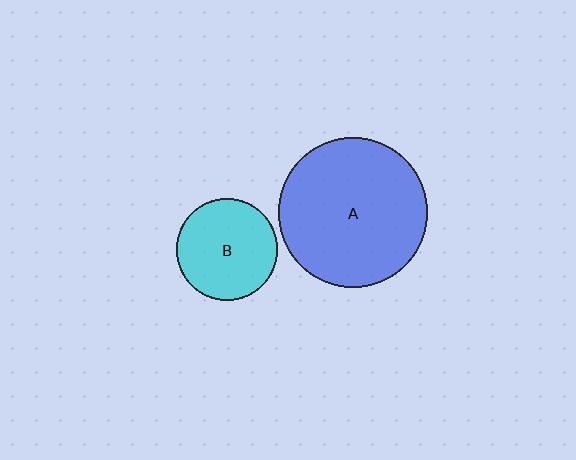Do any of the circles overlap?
No, none of the circles overlap.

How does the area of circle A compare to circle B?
Approximately 2.2 times.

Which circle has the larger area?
Circle A (blue).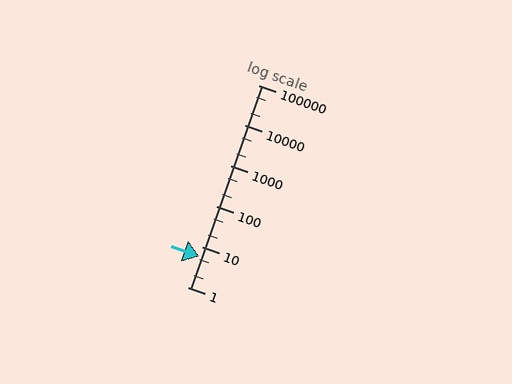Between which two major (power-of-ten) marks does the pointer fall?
The pointer is between 1 and 10.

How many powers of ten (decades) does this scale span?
The scale spans 5 decades, from 1 to 100000.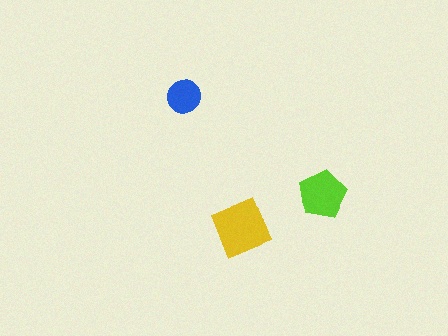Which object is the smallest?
The blue circle.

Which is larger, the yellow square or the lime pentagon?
The yellow square.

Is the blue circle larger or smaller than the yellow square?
Smaller.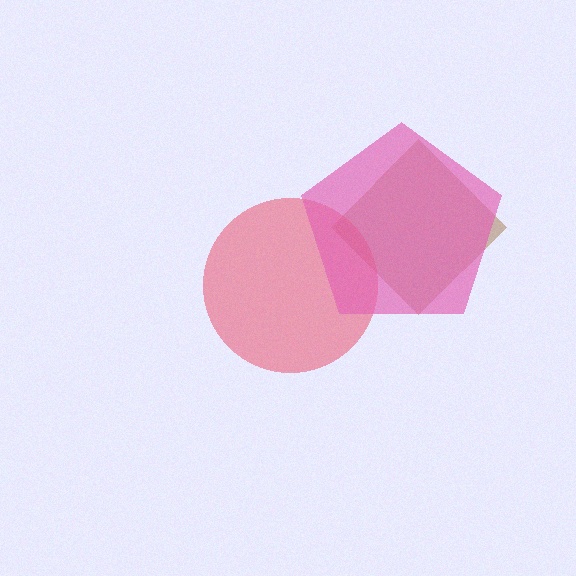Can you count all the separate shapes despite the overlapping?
Yes, there are 3 separate shapes.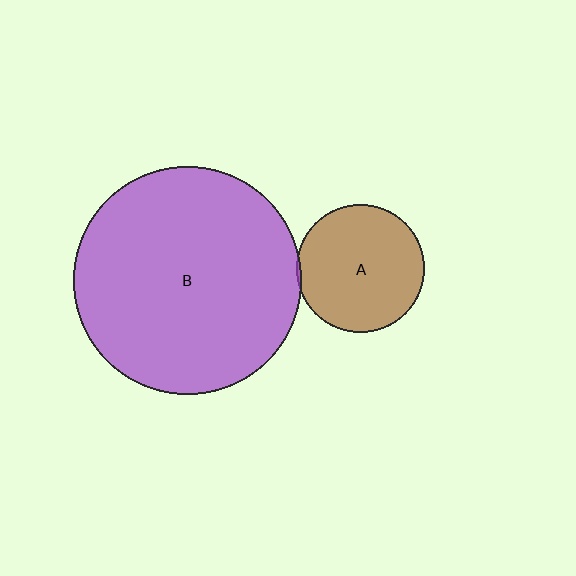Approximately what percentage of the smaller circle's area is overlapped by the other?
Approximately 5%.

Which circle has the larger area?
Circle B (purple).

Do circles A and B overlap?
Yes.